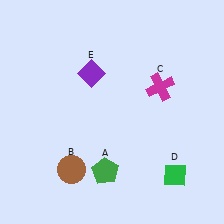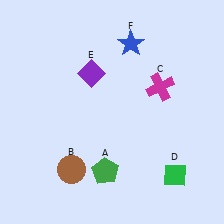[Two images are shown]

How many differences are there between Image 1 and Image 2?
There is 1 difference between the two images.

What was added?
A blue star (F) was added in Image 2.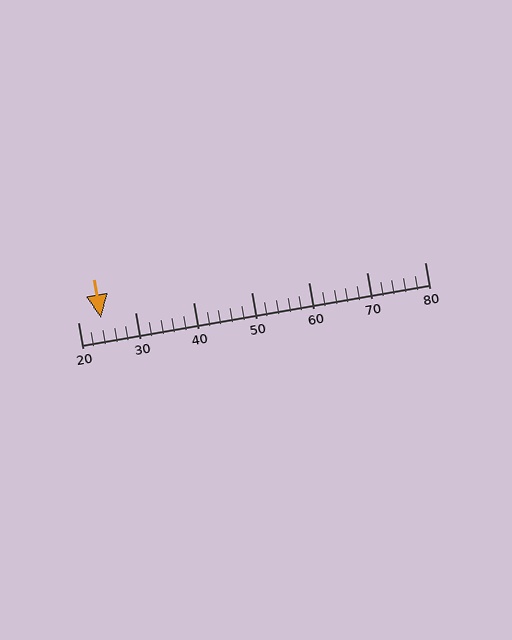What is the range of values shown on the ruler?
The ruler shows values from 20 to 80.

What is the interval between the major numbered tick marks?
The major tick marks are spaced 10 units apart.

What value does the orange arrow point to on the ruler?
The orange arrow points to approximately 24.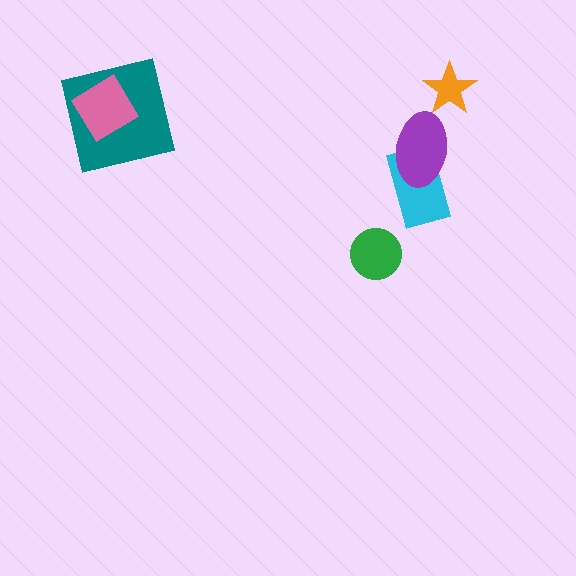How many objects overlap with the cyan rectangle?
1 object overlaps with the cyan rectangle.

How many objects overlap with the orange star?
0 objects overlap with the orange star.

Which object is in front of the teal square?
The pink diamond is in front of the teal square.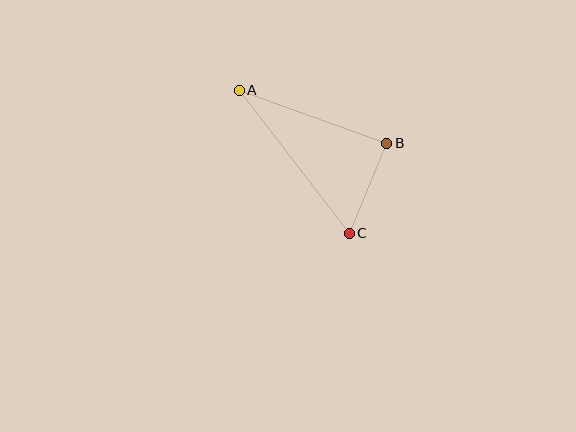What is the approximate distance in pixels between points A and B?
The distance between A and B is approximately 157 pixels.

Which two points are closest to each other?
Points B and C are closest to each other.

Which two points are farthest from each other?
Points A and C are farthest from each other.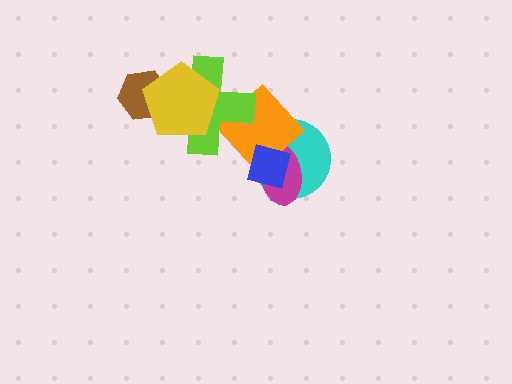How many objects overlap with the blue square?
3 objects overlap with the blue square.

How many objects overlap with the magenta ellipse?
3 objects overlap with the magenta ellipse.